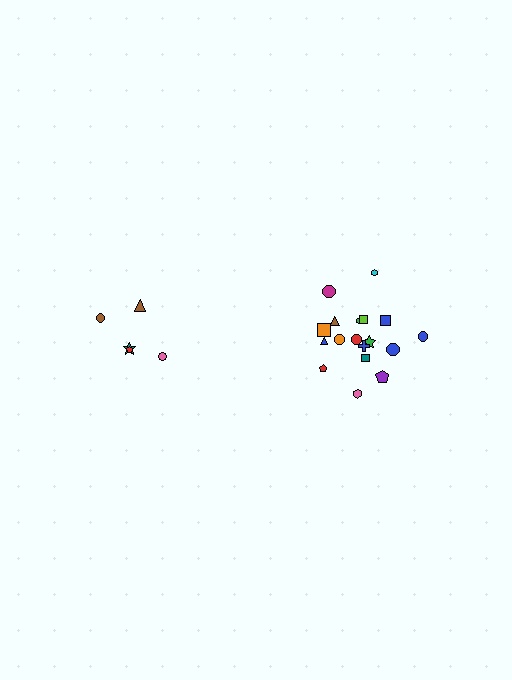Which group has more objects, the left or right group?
The right group.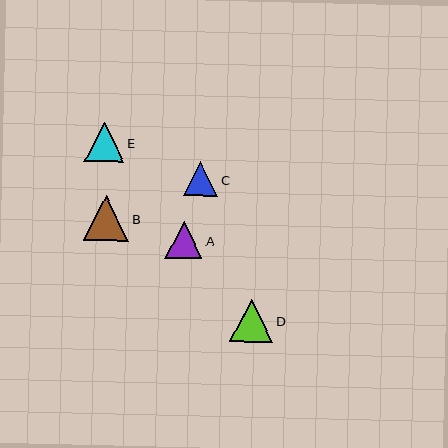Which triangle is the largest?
Triangle B is the largest with a size of approximately 46 pixels.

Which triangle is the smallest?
Triangle C is the smallest with a size of approximately 34 pixels.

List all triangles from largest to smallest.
From largest to smallest: B, D, E, A, C.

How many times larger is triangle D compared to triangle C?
Triangle D is approximately 1.3 times the size of triangle C.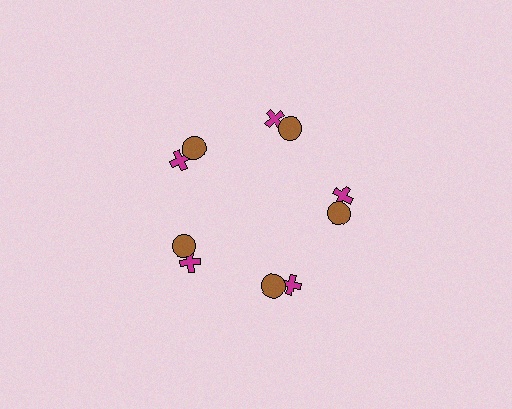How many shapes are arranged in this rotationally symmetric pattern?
There are 10 shapes, arranged in 5 groups of 2.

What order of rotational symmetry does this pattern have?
This pattern has 5-fold rotational symmetry.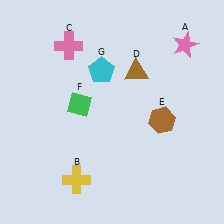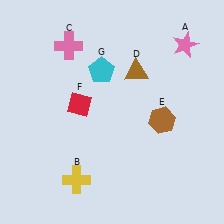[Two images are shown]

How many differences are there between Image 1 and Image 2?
There is 1 difference between the two images.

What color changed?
The diamond (F) changed from green in Image 1 to red in Image 2.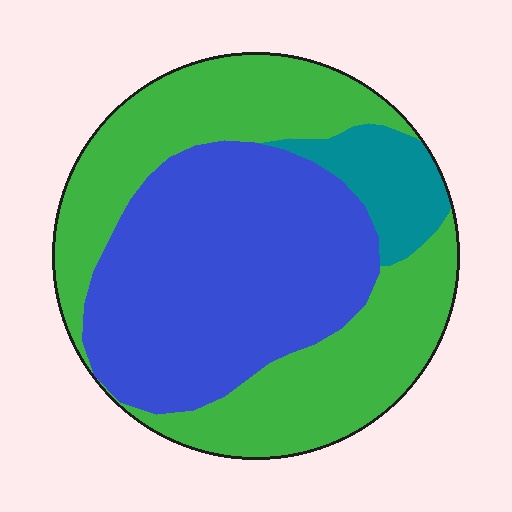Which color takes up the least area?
Teal, at roughly 10%.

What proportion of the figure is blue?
Blue covers around 45% of the figure.